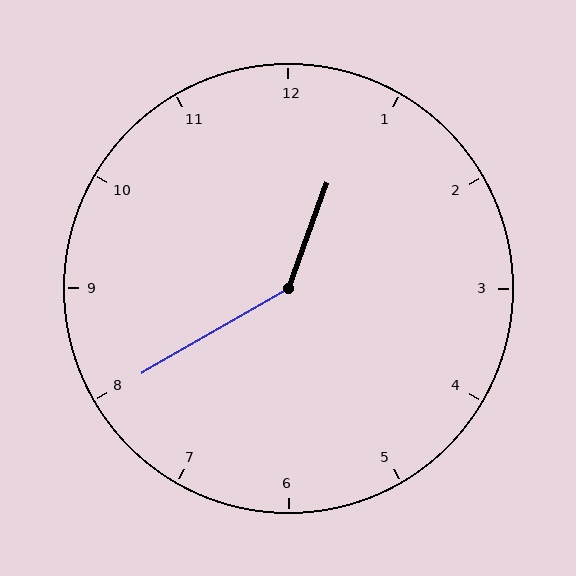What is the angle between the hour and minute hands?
Approximately 140 degrees.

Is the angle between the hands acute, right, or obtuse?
It is obtuse.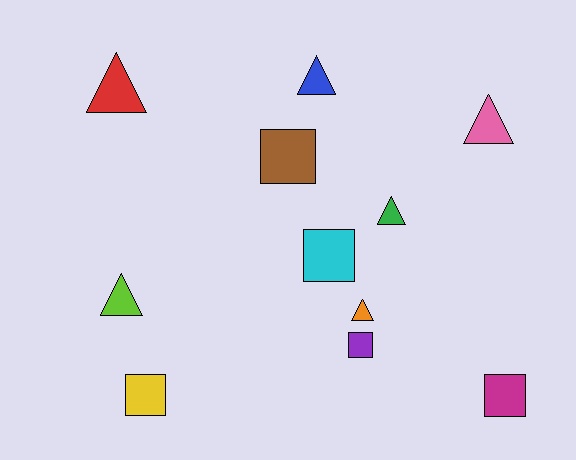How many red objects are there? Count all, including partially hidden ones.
There is 1 red object.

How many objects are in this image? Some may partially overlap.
There are 11 objects.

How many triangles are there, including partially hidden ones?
There are 6 triangles.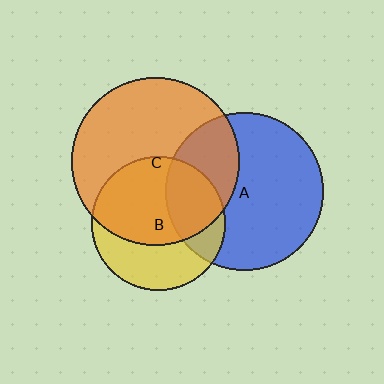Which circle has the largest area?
Circle C (orange).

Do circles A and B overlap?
Yes.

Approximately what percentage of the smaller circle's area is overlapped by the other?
Approximately 30%.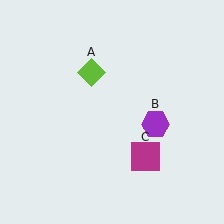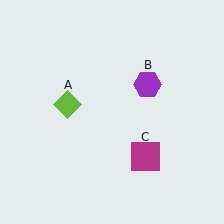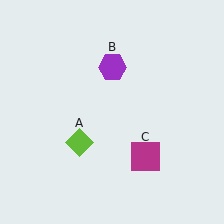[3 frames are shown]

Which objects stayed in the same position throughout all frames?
Magenta square (object C) remained stationary.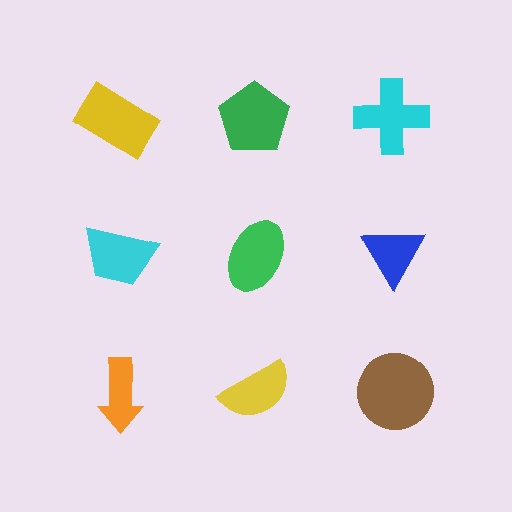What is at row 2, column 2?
A green ellipse.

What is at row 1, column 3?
A cyan cross.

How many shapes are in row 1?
3 shapes.